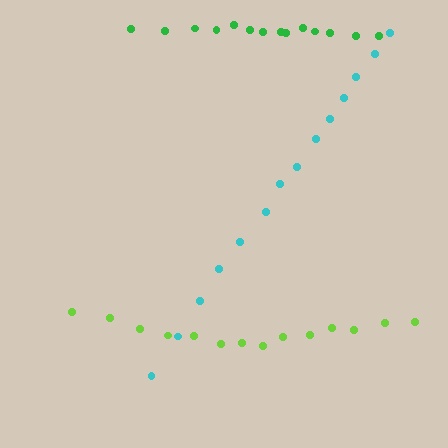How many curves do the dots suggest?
There are 3 distinct paths.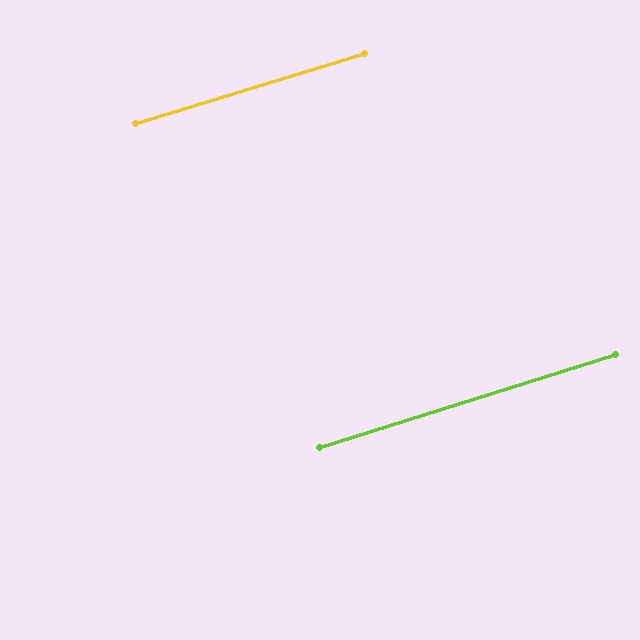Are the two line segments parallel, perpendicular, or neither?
Parallel — their directions differ by only 0.5°.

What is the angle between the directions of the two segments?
Approximately 0 degrees.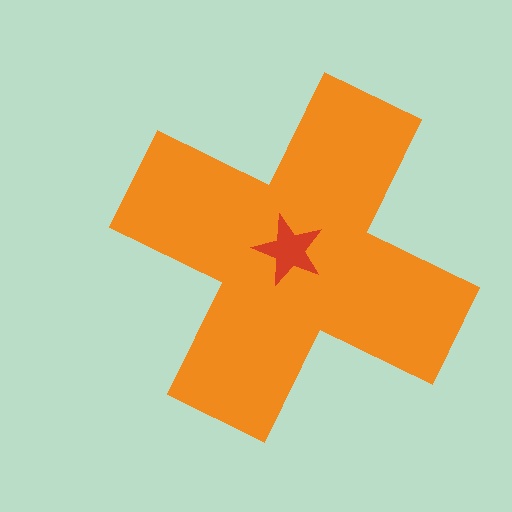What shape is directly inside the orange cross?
The red star.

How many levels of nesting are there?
2.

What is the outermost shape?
The orange cross.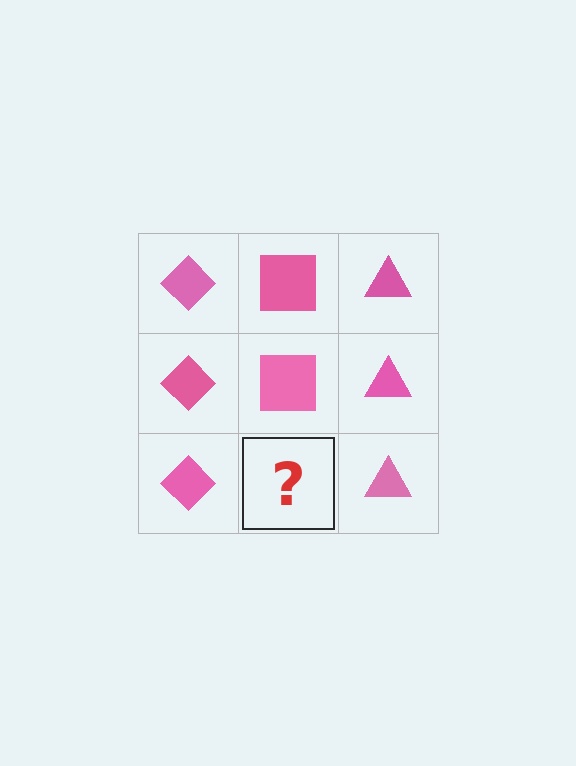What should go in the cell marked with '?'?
The missing cell should contain a pink square.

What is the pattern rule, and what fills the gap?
The rule is that each column has a consistent shape. The gap should be filled with a pink square.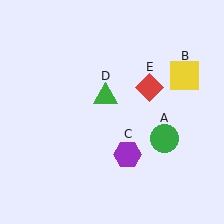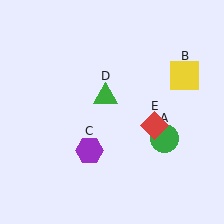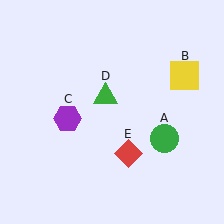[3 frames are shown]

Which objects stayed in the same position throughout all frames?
Green circle (object A) and yellow square (object B) and green triangle (object D) remained stationary.